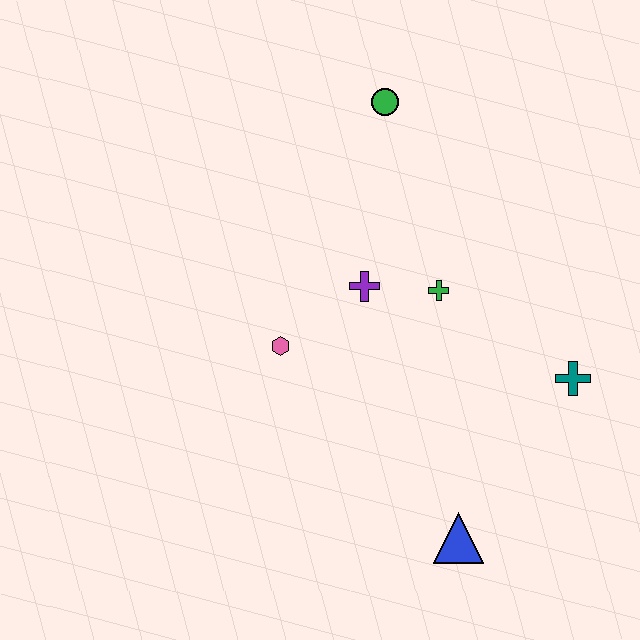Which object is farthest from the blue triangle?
The green circle is farthest from the blue triangle.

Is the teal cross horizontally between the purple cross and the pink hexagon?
No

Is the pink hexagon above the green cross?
No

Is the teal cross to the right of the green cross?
Yes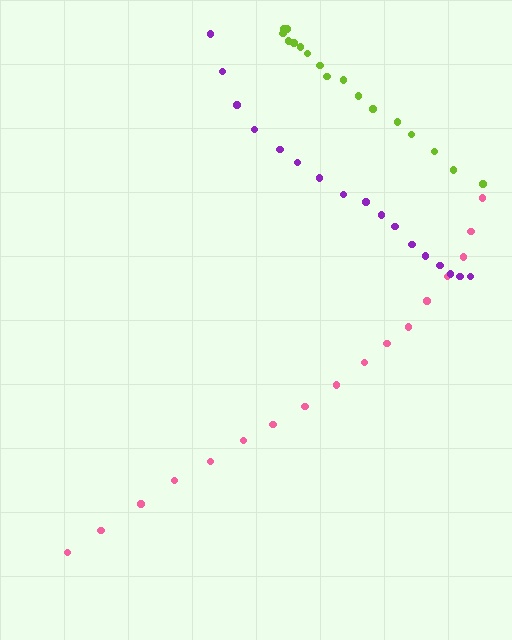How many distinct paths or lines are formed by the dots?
There are 3 distinct paths.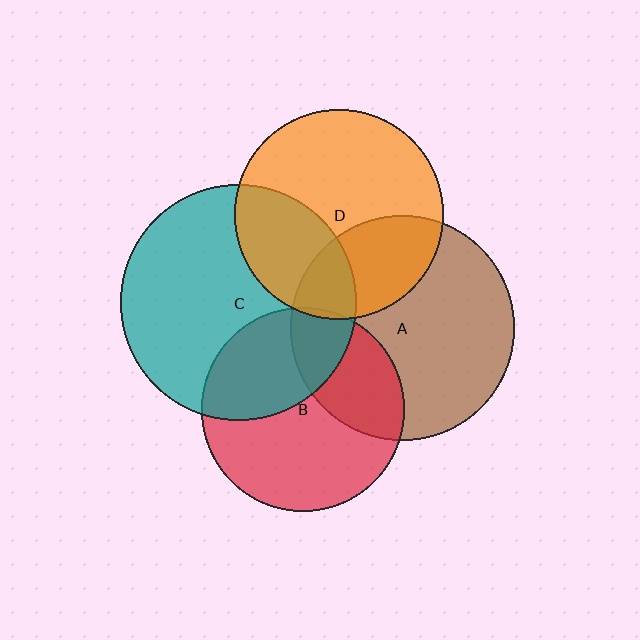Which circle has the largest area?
Circle C (teal).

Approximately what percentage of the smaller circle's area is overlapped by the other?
Approximately 30%.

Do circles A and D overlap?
Yes.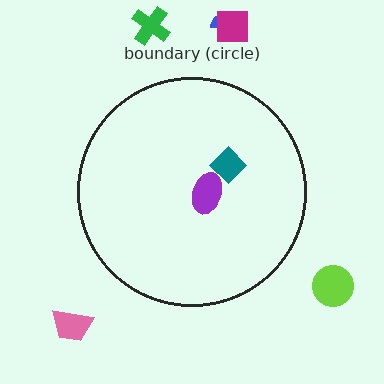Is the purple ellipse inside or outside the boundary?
Inside.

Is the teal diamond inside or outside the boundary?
Inside.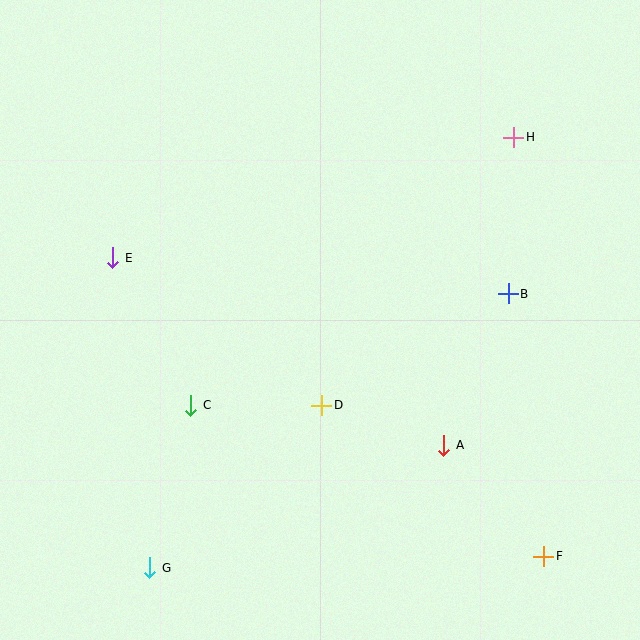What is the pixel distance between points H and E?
The distance between H and E is 419 pixels.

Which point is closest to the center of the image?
Point D at (322, 405) is closest to the center.